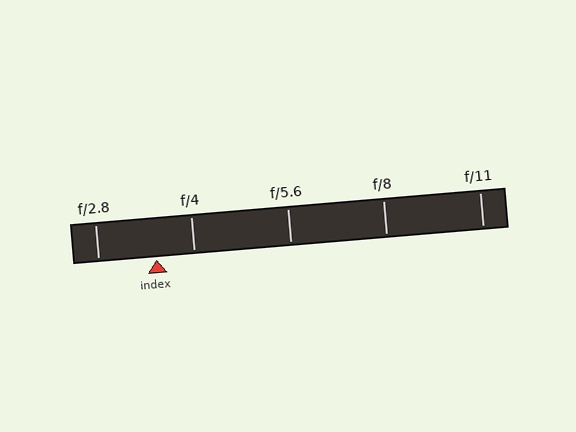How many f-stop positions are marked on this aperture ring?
There are 5 f-stop positions marked.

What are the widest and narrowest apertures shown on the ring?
The widest aperture shown is f/2.8 and the narrowest is f/11.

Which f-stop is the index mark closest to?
The index mark is closest to f/4.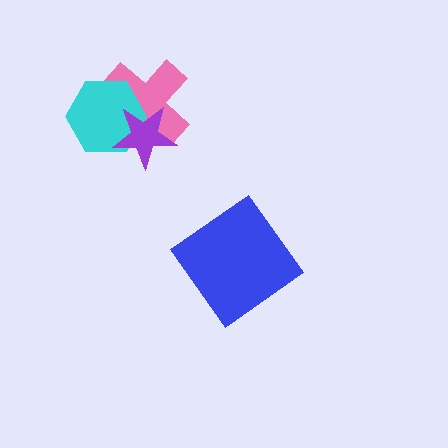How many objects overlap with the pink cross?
2 objects overlap with the pink cross.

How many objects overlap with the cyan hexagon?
2 objects overlap with the cyan hexagon.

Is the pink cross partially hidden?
Yes, it is partially covered by another shape.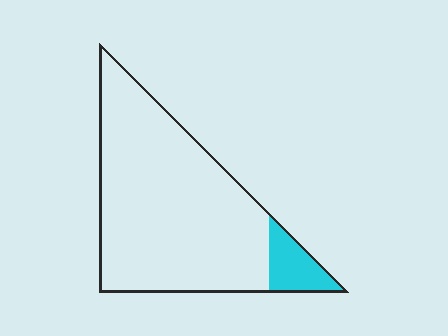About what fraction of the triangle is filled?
About one tenth (1/10).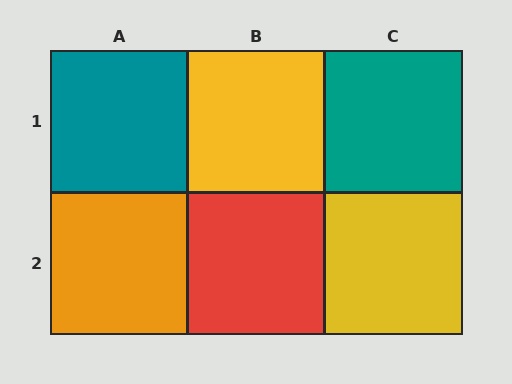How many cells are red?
1 cell is red.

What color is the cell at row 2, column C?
Yellow.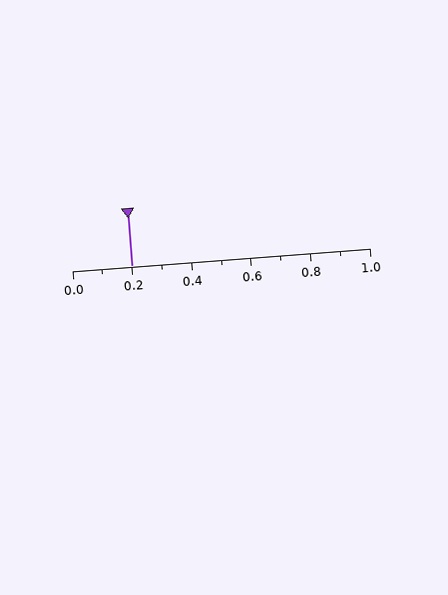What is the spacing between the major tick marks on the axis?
The major ticks are spaced 0.2 apart.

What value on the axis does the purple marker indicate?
The marker indicates approximately 0.2.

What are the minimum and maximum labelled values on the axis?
The axis runs from 0.0 to 1.0.